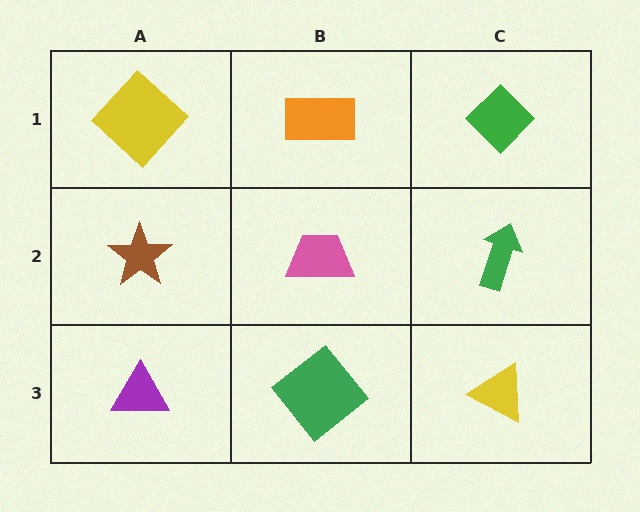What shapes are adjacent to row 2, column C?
A green diamond (row 1, column C), a yellow triangle (row 3, column C), a pink trapezoid (row 2, column B).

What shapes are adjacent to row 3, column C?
A green arrow (row 2, column C), a green diamond (row 3, column B).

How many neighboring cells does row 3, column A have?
2.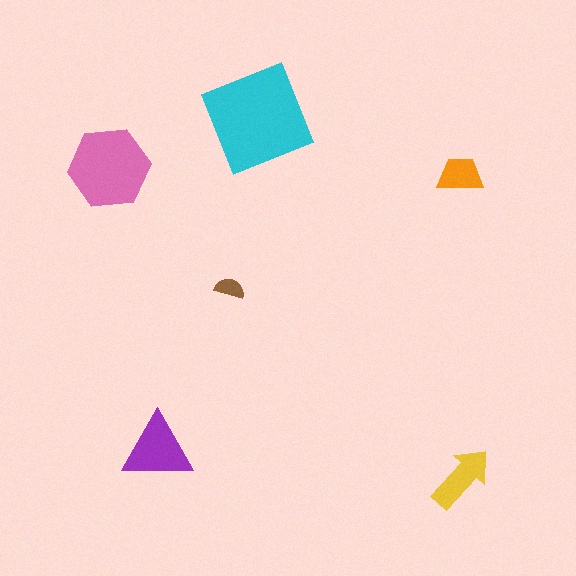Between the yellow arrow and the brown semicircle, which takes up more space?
The yellow arrow.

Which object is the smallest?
The brown semicircle.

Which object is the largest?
The cyan square.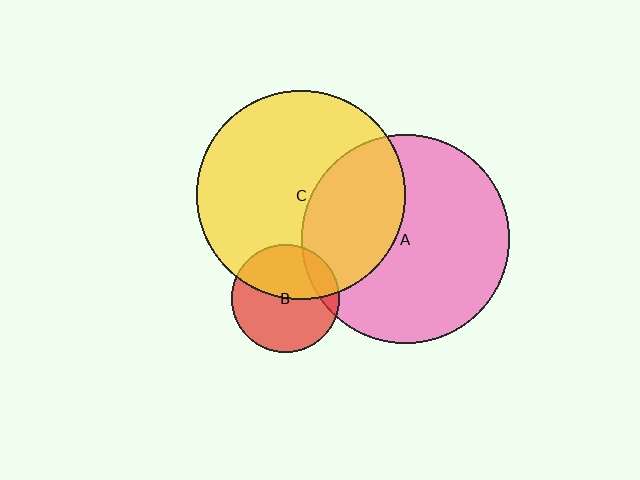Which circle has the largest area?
Circle C (yellow).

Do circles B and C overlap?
Yes.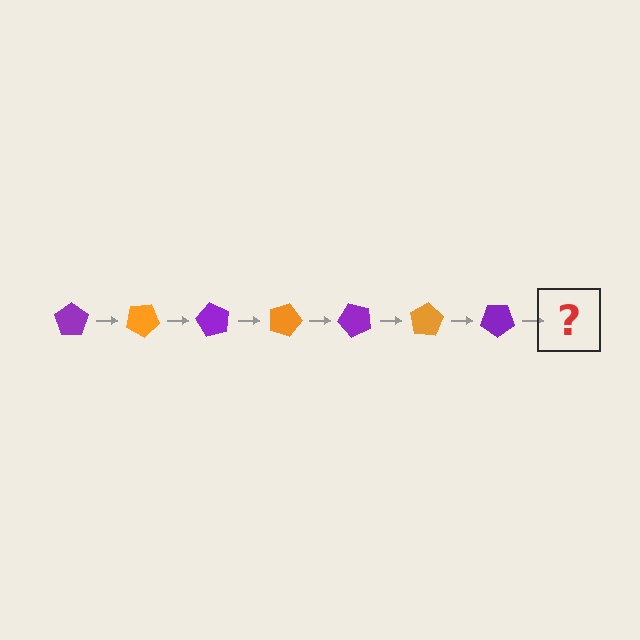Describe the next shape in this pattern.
It should be an orange pentagon, rotated 210 degrees from the start.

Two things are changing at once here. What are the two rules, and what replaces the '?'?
The two rules are that it rotates 30 degrees each step and the color cycles through purple and orange. The '?' should be an orange pentagon, rotated 210 degrees from the start.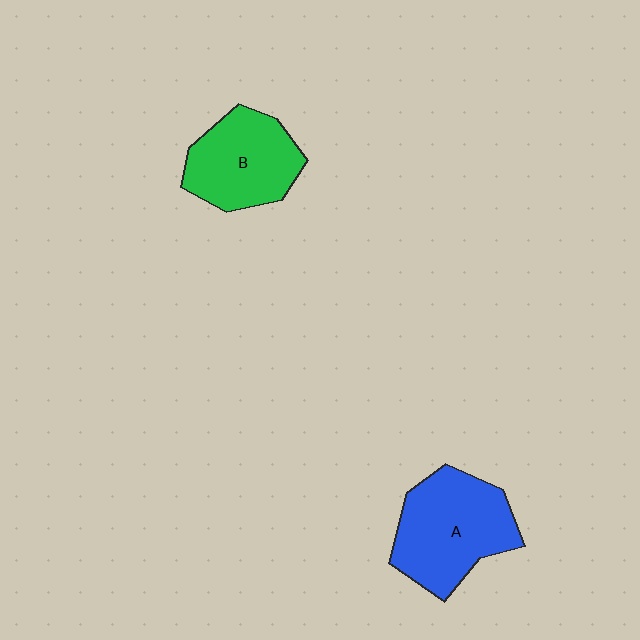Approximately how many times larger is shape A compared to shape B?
Approximately 1.2 times.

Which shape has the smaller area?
Shape B (green).